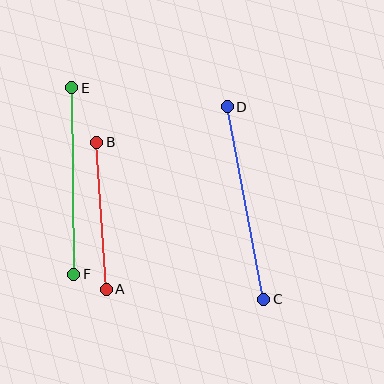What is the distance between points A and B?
The distance is approximately 147 pixels.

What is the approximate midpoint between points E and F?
The midpoint is at approximately (73, 181) pixels.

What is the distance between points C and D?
The distance is approximately 196 pixels.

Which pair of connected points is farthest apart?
Points C and D are farthest apart.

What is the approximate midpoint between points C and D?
The midpoint is at approximately (246, 203) pixels.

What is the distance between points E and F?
The distance is approximately 187 pixels.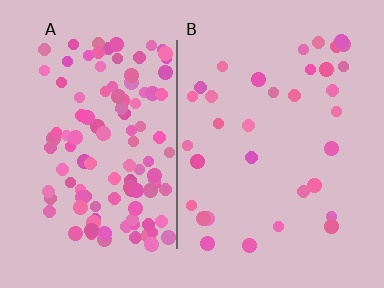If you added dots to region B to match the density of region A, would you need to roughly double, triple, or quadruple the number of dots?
Approximately triple.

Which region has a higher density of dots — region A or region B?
A (the left).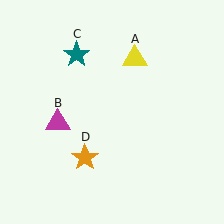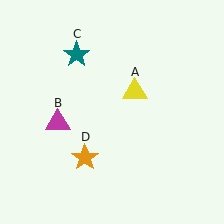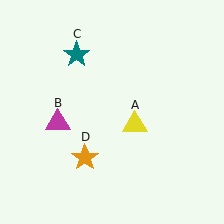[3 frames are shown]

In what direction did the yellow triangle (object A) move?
The yellow triangle (object A) moved down.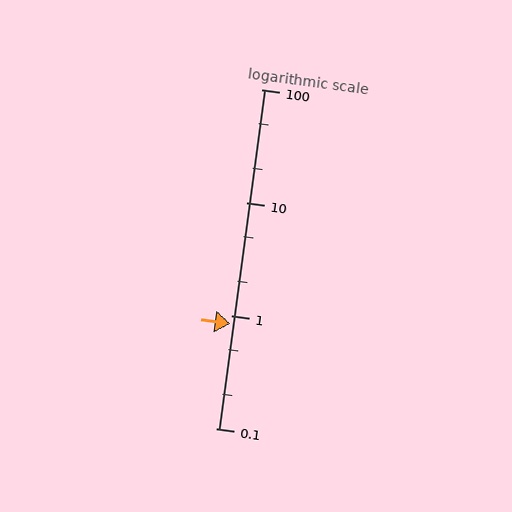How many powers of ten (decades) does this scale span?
The scale spans 3 decades, from 0.1 to 100.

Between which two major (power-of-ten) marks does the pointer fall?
The pointer is between 0.1 and 1.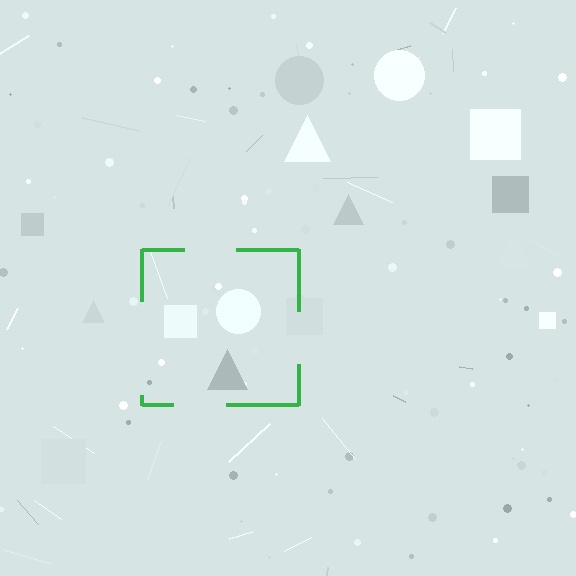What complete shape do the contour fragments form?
The contour fragments form a square.